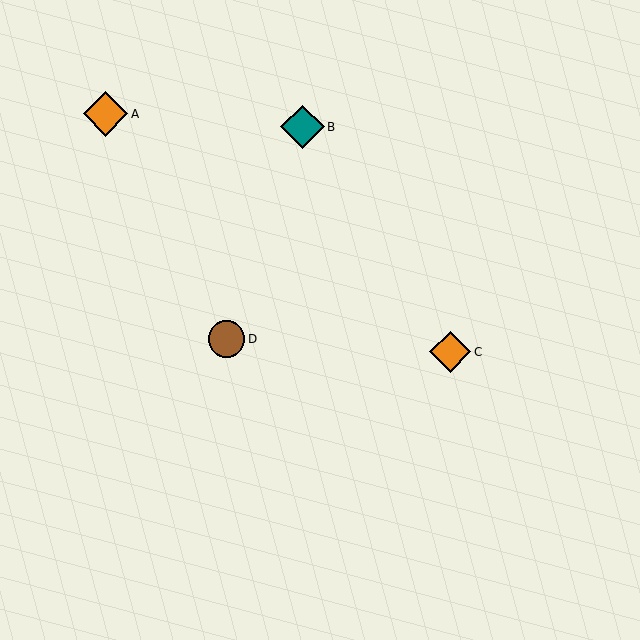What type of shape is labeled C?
Shape C is an orange diamond.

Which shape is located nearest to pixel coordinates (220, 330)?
The brown circle (labeled D) at (227, 339) is nearest to that location.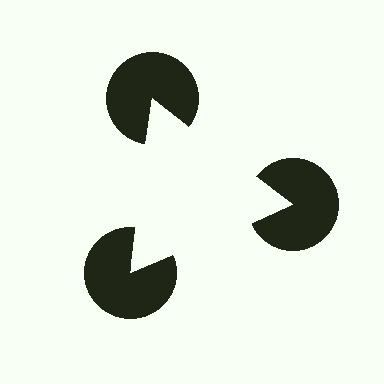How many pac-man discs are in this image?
There are 3 — one at each vertex of the illusory triangle.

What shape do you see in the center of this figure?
An illusory triangle — its edges are inferred from the aligned wedge cuts in the pac-man discs, not physically drawn.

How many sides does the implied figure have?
3 sides.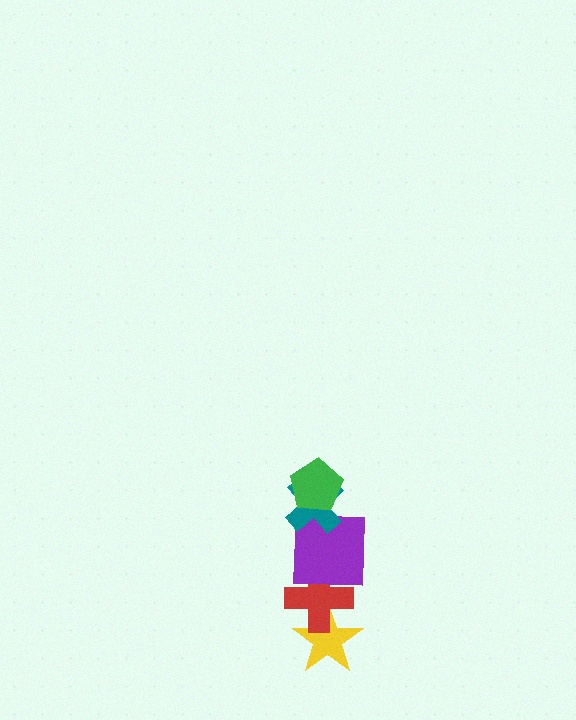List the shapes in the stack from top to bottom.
From top to bottom: the green pentagon, the teal cross, the purple square, the red cross, the yellow star.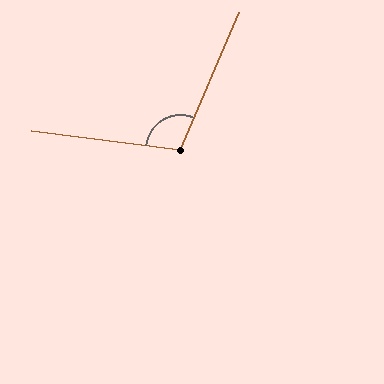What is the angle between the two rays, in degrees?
Approximately 106 degrees.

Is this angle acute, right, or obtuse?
It is obtuse.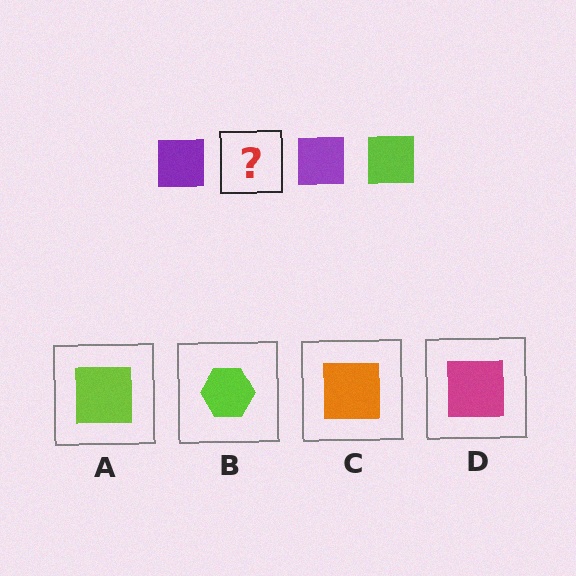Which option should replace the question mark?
Option A.